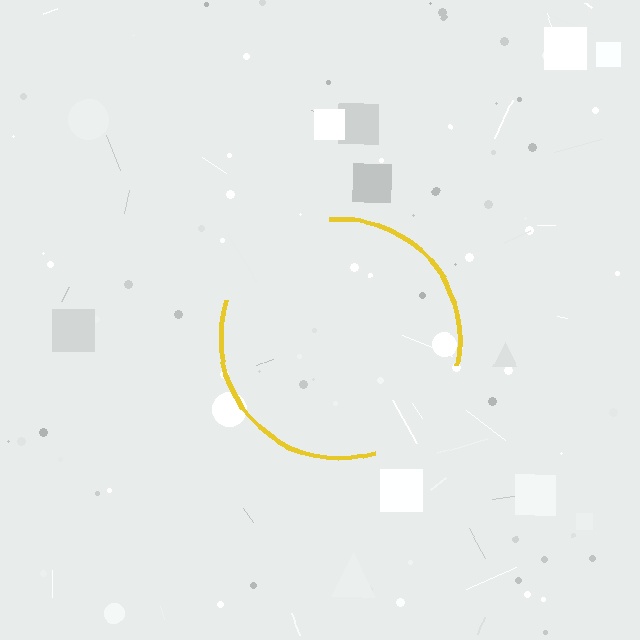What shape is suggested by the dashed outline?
The dashed outline suggests a circle.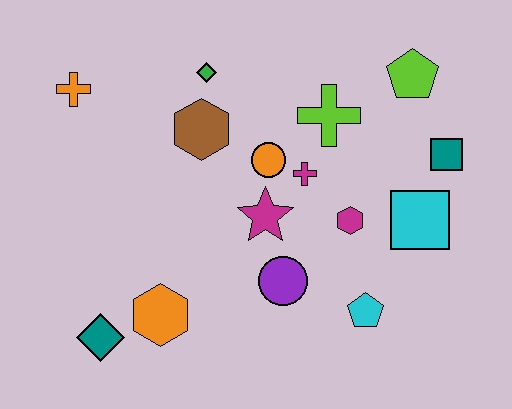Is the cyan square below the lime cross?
Yes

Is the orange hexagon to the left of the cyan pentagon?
Yes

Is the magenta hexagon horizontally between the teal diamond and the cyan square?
Yes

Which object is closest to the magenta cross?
The orange circle is closest to the magenta cross.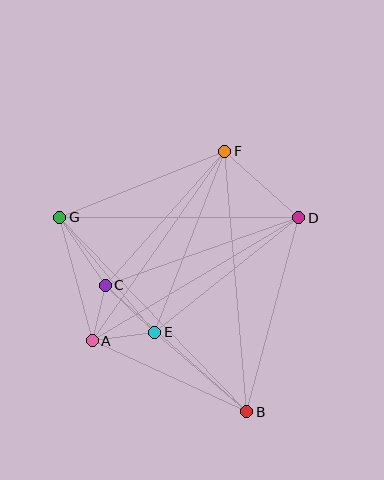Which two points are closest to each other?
Points A and C are closest to each other.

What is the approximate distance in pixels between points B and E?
The distance between B and E is approximately 121 pixels.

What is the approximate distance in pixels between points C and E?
The distance between C and E is approximately 68 pixels.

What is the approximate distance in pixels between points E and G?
The distance between E and G is approximately 149 pixels.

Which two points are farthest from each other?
Points B and G are farthest from each other.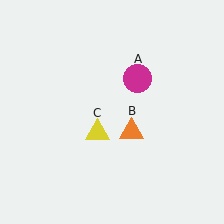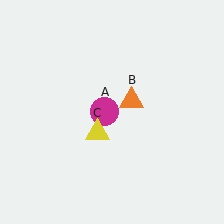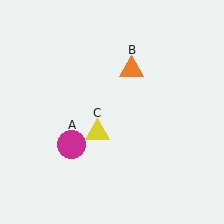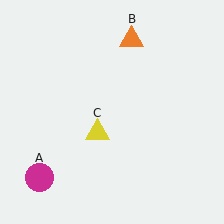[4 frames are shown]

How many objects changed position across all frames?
2 objects changed position: magenta circle (object A), orange triangle (object B).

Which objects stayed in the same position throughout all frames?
Yellow triangle (object C) remained stationary.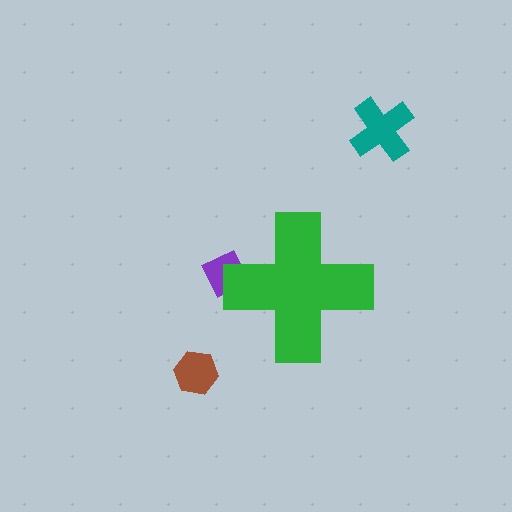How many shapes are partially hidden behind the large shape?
1 shape is partially hidden.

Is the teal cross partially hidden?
No, the teal cross is fully visible.